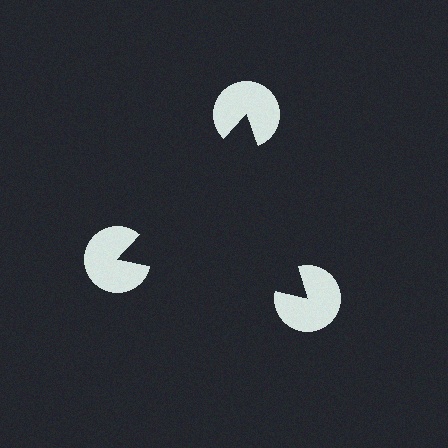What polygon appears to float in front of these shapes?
An illusory triangle — its edges are inferred from the aligned wedge cuts in the pac-man discs, not physically drawn.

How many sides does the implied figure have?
3 sides.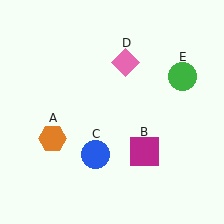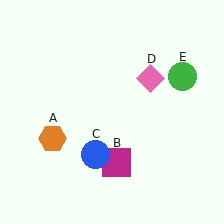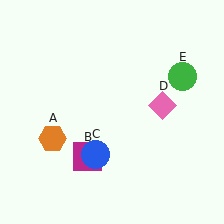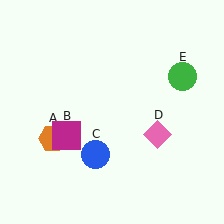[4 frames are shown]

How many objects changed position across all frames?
2 objects changed position: magenta square (object B), pink diamond (object D).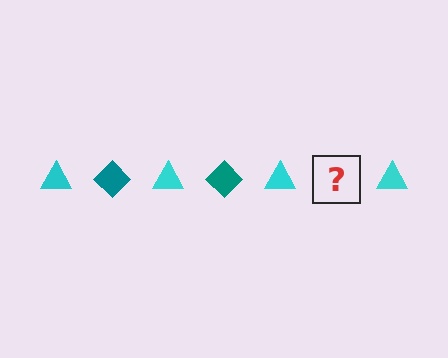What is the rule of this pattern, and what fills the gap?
The rule is that the pattern alternates between cyan triangle and teal diamond. The gap should be filled with a teal diamond.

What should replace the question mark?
The question mark should be replaced with a teal diamond.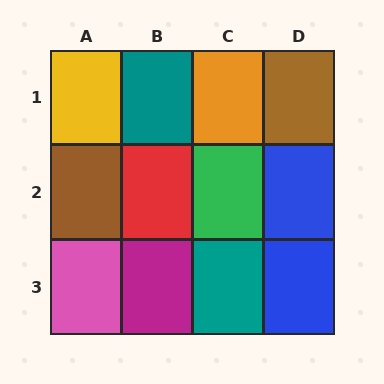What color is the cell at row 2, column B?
Red.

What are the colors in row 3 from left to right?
Pink, magenta, teal, blue.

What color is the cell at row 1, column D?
Brown.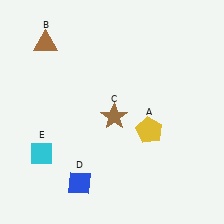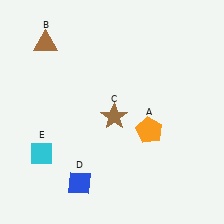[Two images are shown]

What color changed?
The pentagon (A) changed from yellow in Image 1 to orange in Image 2.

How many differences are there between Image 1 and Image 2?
There is 1 difference between the two images.